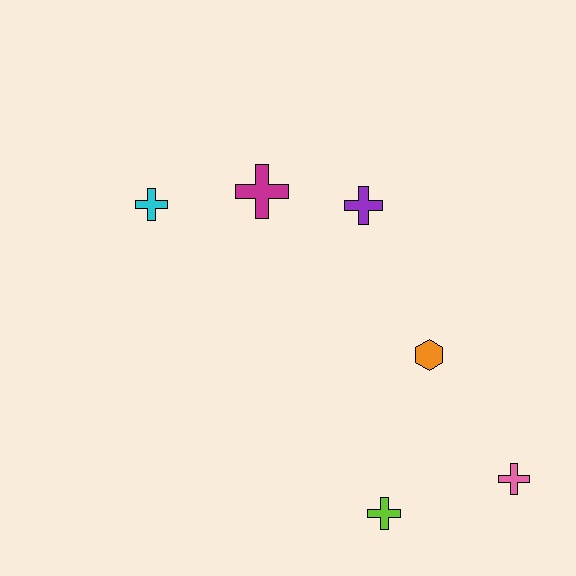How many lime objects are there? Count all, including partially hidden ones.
There is 1 lime object.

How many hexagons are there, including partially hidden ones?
There is 1 hexagon.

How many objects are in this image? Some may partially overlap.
There are 6 objects.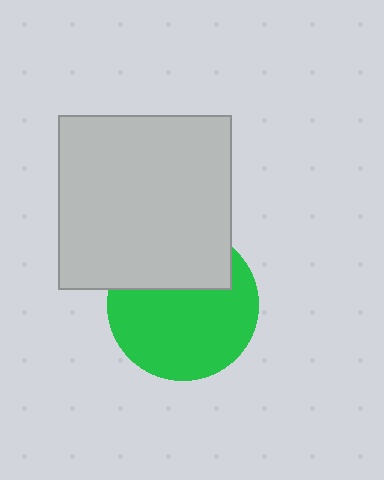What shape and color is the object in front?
The object in front is a light gray square.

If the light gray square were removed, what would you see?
You would see the complete green circle.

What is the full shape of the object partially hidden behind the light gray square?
The partially hidden object is a green circle.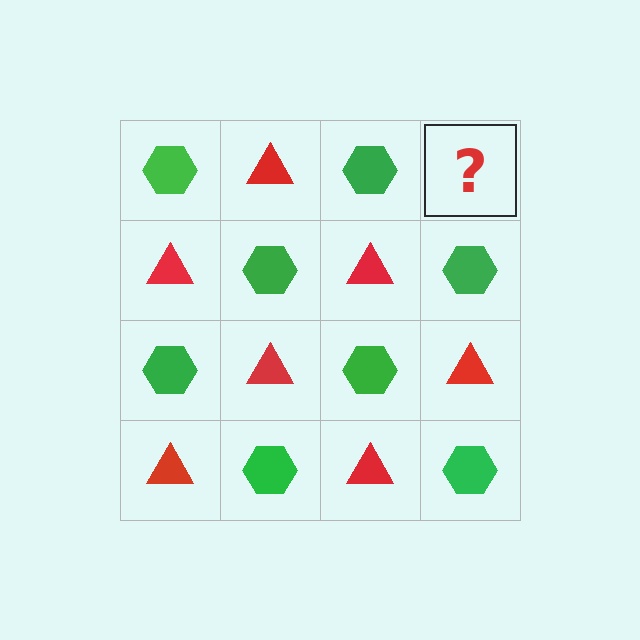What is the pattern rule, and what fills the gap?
The rule is that it alternates green hexagon and red triangle in a checkerboard pattern. The gap should be filled with a red triangle.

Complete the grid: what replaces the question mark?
The question mark should be replaced with a red triangle.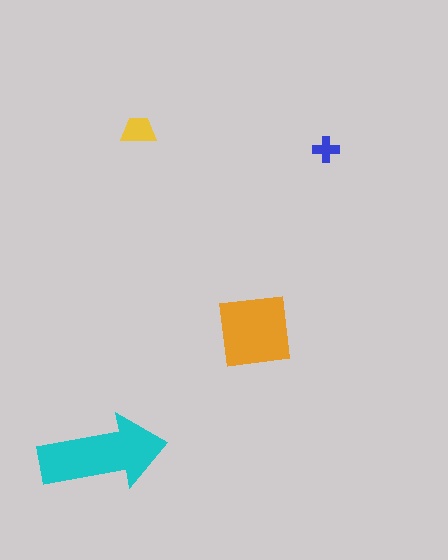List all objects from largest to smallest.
The cyan arrow, the orange square, the yellow trapezoid, the blue cross.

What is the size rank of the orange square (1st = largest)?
2nd.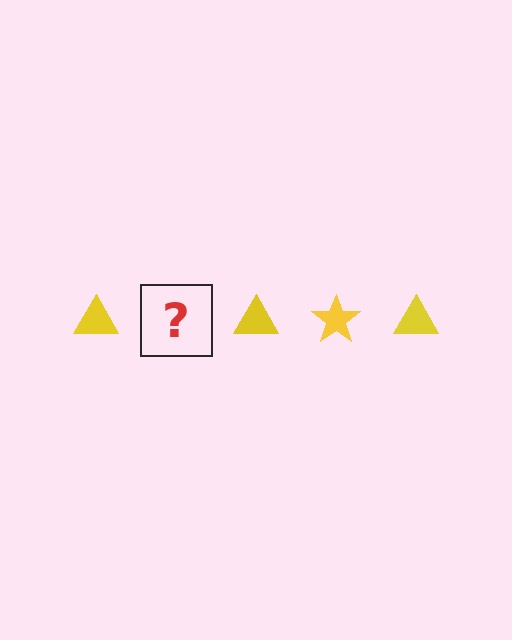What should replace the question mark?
The question mark should be replaced with a yellow star.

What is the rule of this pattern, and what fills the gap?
The rule is that the pattern cycles through triangle, star shapes in yellow. The gap should be filled with a yellow star.